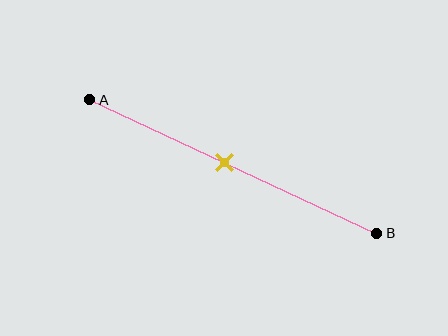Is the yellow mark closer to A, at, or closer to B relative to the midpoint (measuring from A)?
The yellow mark is closer to point A than the midpoint of segment AB.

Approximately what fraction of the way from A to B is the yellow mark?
The yellow mark is approximately 45% of the way from A to B.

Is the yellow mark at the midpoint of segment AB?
No, the mark is at about 45% from A, not at the 50% midpoint.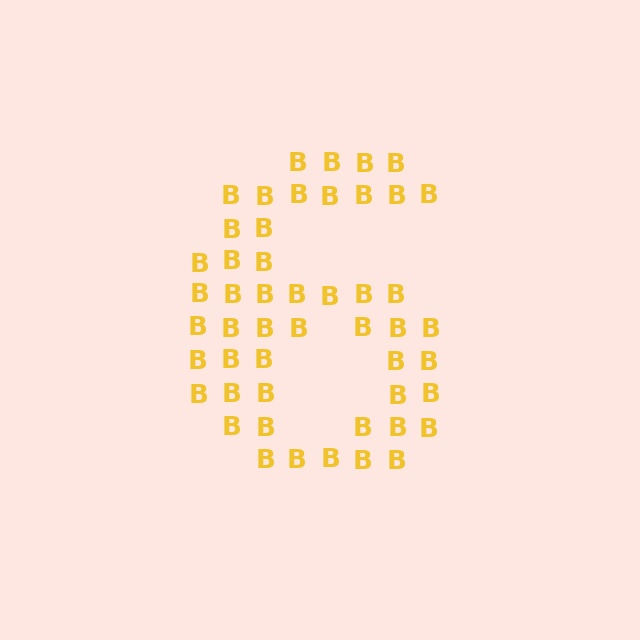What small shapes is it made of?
It is made of small letter B's.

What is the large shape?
The large shape is the digit 6.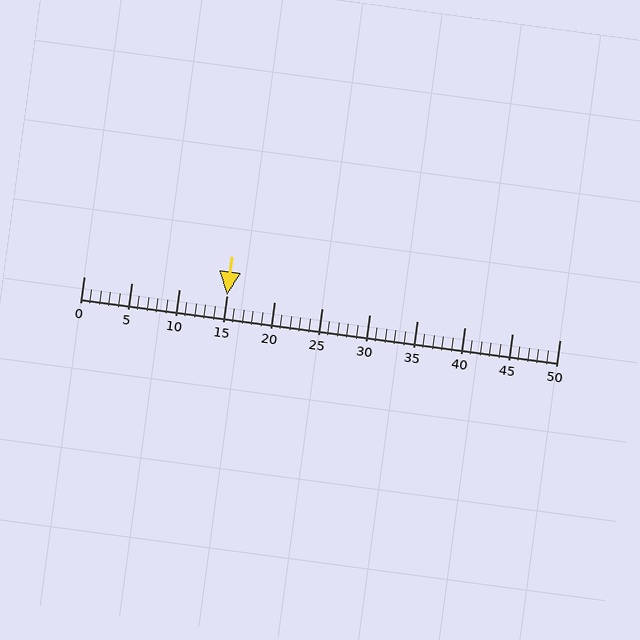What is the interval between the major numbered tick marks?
The major tick marks are spaced 5 units apart.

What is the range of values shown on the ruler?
The ruler shows values from 0 to 50.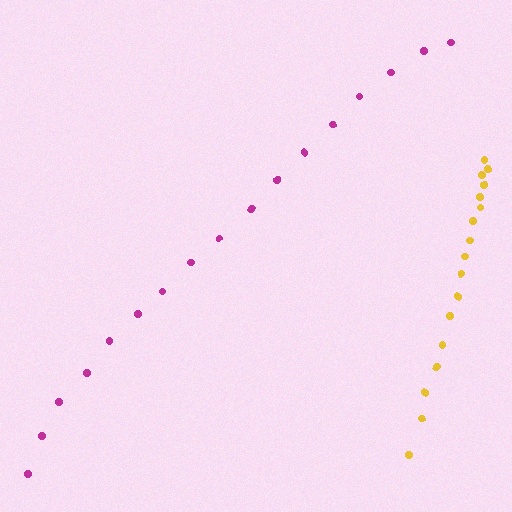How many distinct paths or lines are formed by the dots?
There are 2 distinct paths.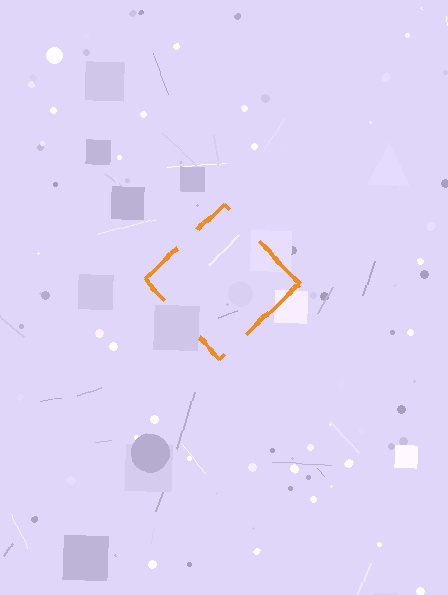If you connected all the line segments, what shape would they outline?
They would outline a diamond.